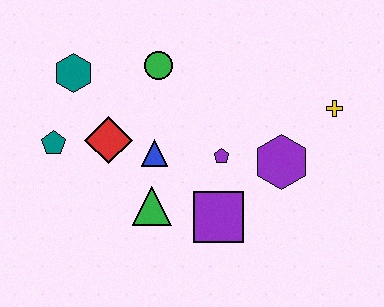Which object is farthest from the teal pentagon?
The yellow cross is farthest from the teal pentagon.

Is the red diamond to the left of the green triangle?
Yes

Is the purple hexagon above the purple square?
Yes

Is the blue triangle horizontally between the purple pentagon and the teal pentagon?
Yes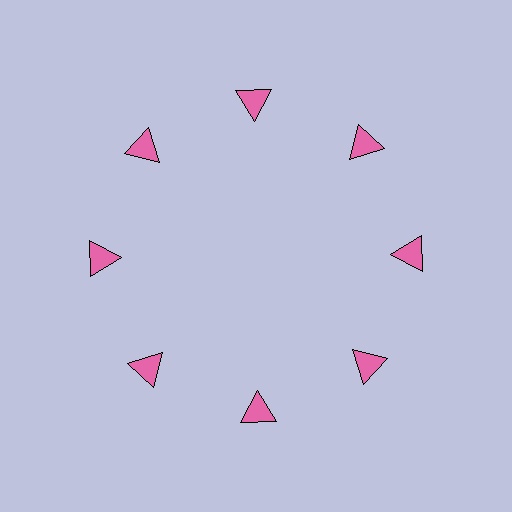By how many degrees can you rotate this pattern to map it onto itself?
The pattern maps onto itself every 45 degrees of rotation.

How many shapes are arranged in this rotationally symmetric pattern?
There are 8 shapes, arranged in 8 groups of 1.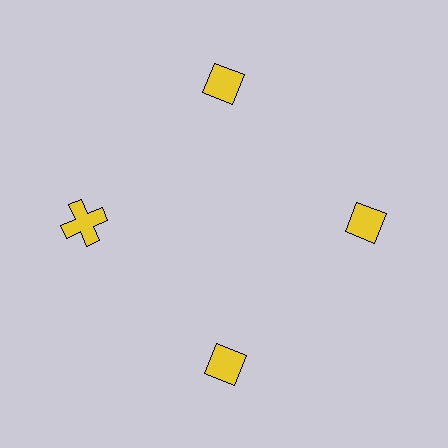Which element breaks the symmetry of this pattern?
The yellow cross at roughly the 9 o'clock position breaks the symmetry. All other shapes are yellow diamonds.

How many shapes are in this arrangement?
There are 4 shapes arranged in a ring pattern.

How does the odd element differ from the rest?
It has a different shape: cross instead of diamond.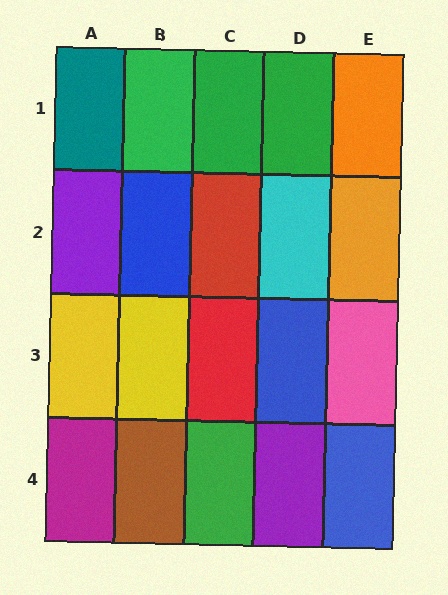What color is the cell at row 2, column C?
Red.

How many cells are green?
4 cells are green.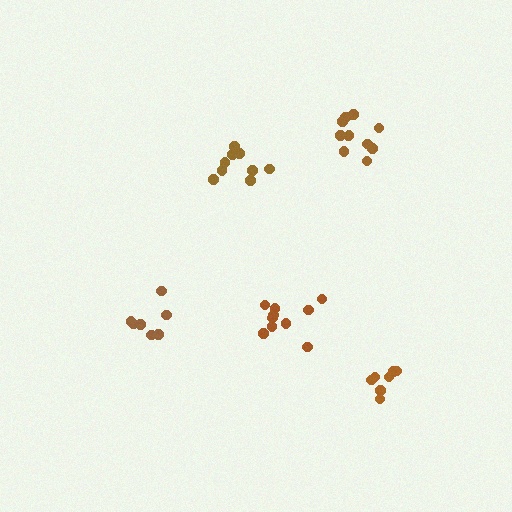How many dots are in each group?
Group 1: 9 dots, Group 2: 10 dots, Group 3: 11 dots, Group 4: 7 dots, Group 5: 7 dots (44 total).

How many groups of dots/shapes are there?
There are 5 groups.